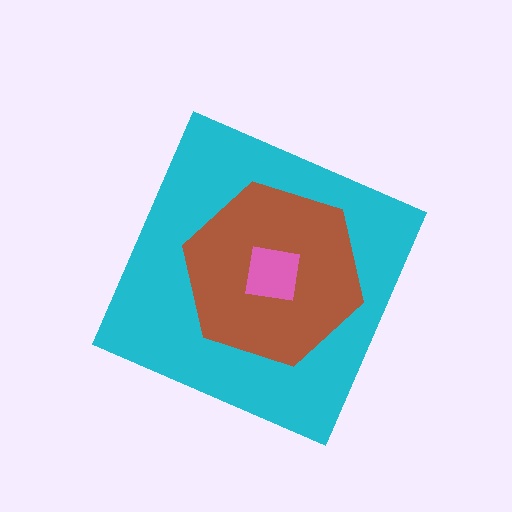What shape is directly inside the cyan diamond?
The brown hexagon.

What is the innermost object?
The pink square.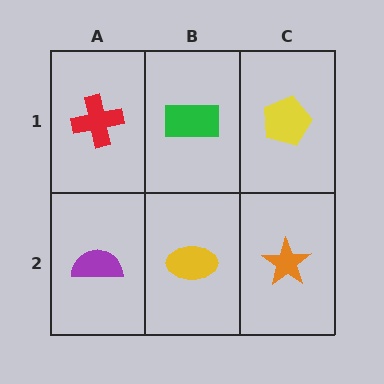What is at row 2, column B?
A yellow ellipse.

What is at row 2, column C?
An orange star.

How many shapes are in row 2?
3 shapes.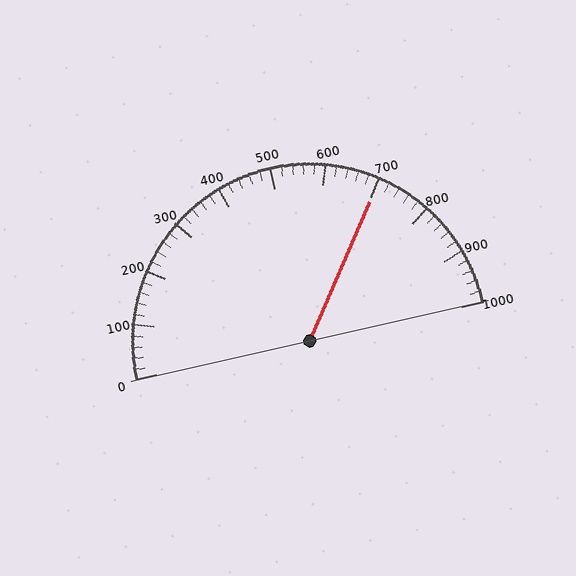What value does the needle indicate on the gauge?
The needle indicates approximately 700.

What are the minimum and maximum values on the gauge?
The gauge ranges from 0 to 1000.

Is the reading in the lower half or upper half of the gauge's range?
The reading is in the upper half of the range (0 to 1000).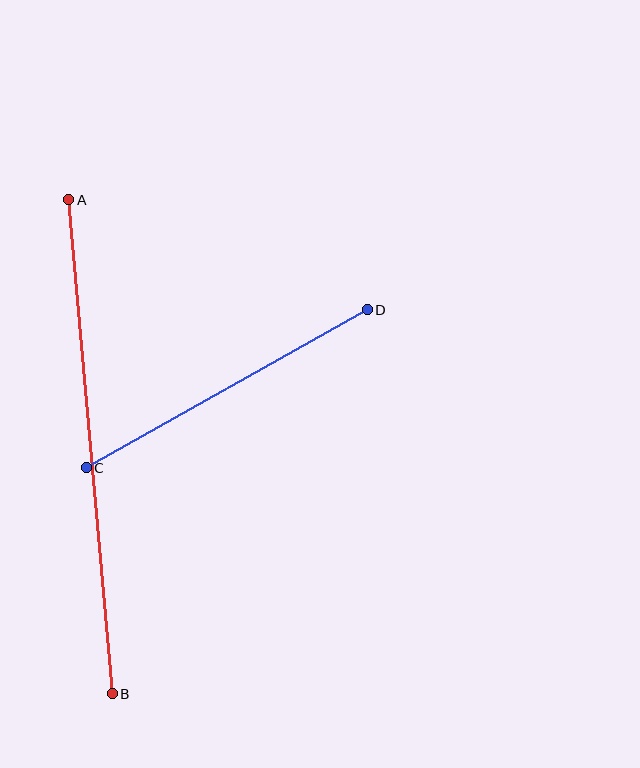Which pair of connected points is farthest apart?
Points A and B are farthest apart.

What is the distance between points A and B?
The distance is approximately 496 pixels.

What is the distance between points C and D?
The distance is approximately 322 pixels.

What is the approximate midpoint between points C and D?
The midpoint is at approximately (227, 389) pixels.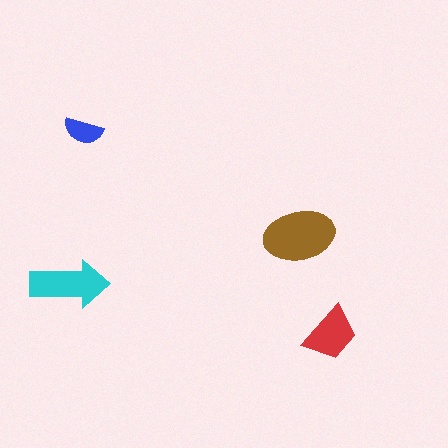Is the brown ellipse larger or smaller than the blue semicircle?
Larger.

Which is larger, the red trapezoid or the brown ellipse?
The brown ellipse.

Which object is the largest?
The brown ellipse.